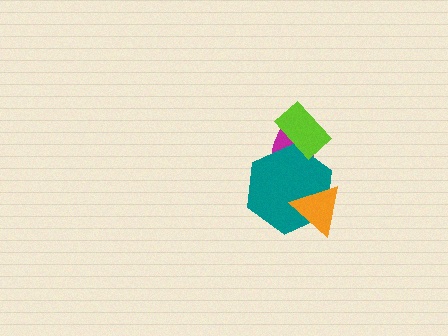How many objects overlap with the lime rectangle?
2 objects overlap with the lime rectangle.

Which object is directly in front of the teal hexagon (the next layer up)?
The orange triangle is directly in front of the teal hexagon.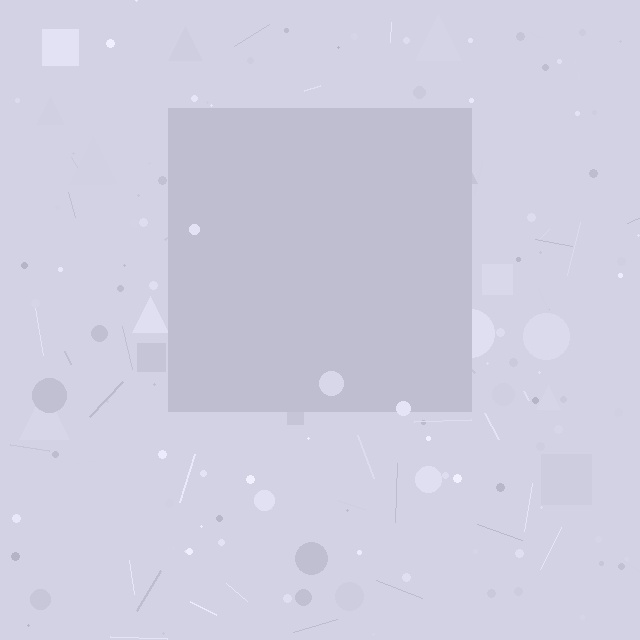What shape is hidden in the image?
A square is hidden in the image.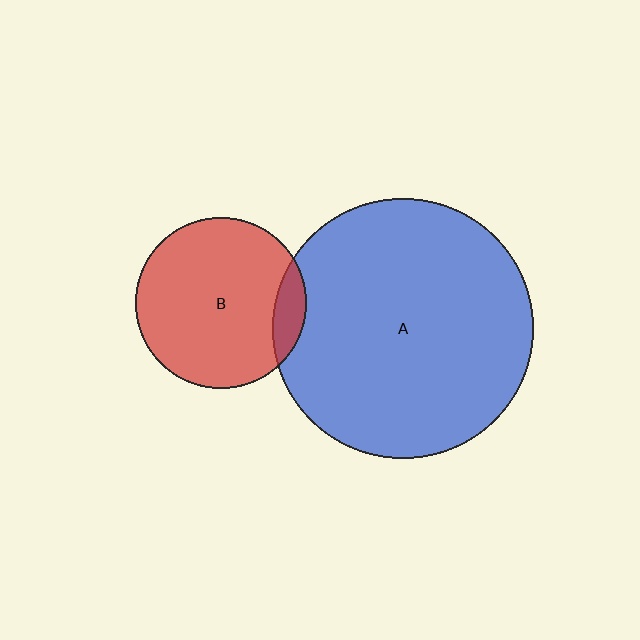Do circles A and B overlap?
Yes.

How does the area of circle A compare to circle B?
Approximately 2.3 times.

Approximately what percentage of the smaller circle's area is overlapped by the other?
Approximately 10%.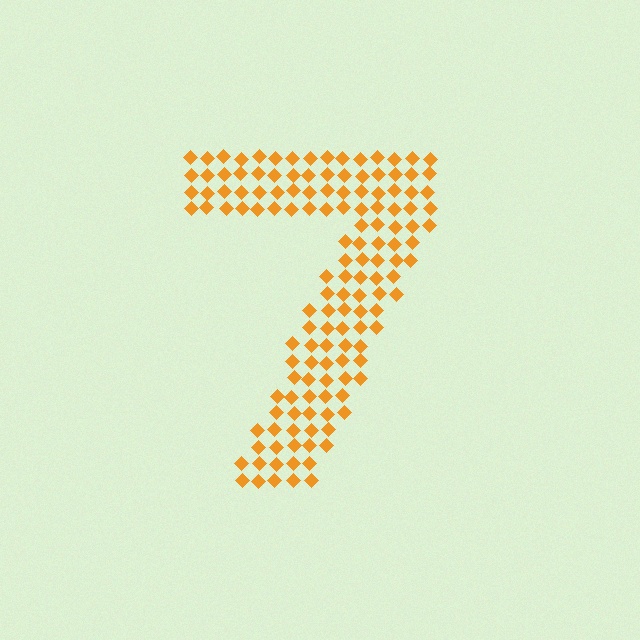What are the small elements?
The small elements are diamonds.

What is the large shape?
The large shape is the digit 7.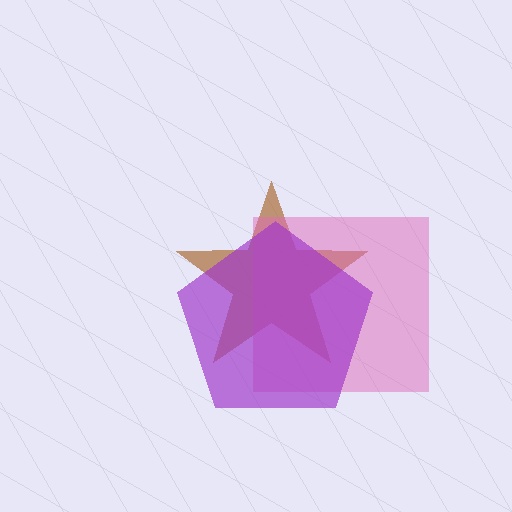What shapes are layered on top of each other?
The layered shapes are: a brown star, a pink square, a purple pentagon.